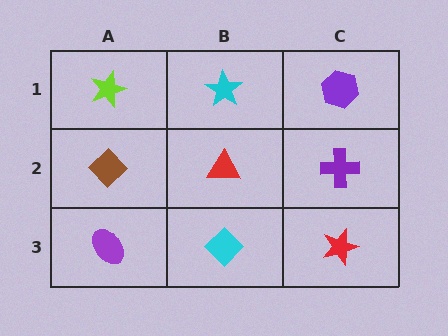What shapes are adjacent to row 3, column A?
A brown diamond (row 2, column A), a cyan diamond (row 3, column B).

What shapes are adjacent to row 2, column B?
A cyan star (row 1, column B), a cyan diamond (row 3, column B), a brown diamond (row 2, column A), a purple cross (row 2, column C).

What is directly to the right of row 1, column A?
A cyan star.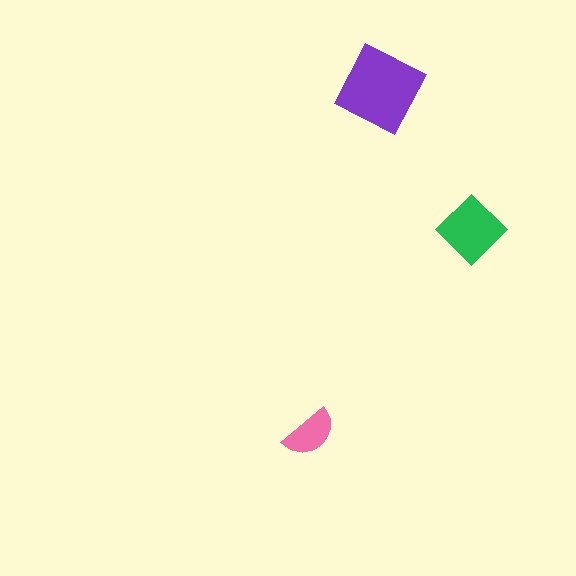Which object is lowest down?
The pink semicircle is bottommost.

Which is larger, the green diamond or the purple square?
The purple square.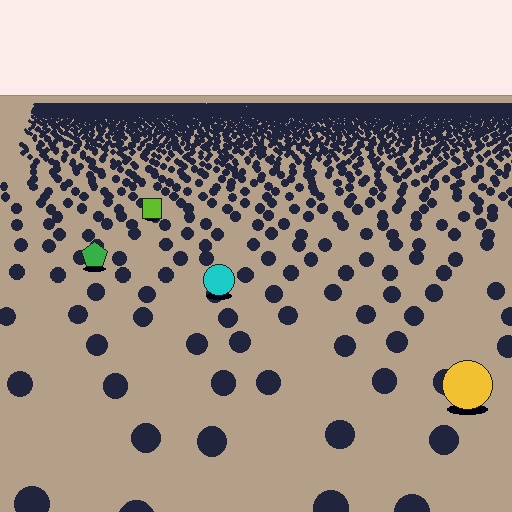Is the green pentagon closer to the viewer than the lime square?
Yes. The green pentagon is closer — you can tell from the texture gradient: the ground texture is coarser near it.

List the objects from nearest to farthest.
From nearest to farthest: the yellow circle, the cyan circle, the green pentagon, the lime square.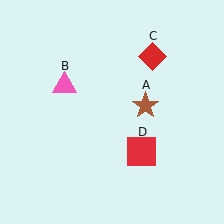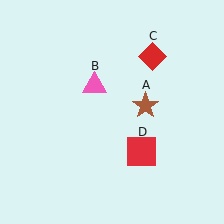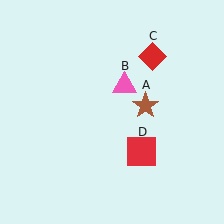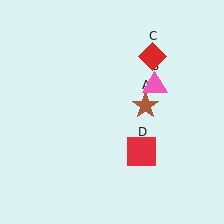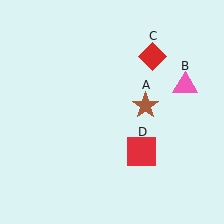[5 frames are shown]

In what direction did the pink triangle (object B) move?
The pink triangle (object B) moved right.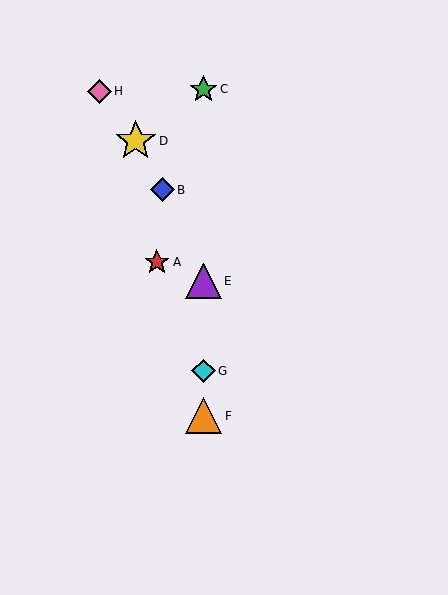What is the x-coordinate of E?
Object E is at x≈203.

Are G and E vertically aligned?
Yes, both are at x≈203.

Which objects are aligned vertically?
Objects C, E, F, G are aligned vertically.